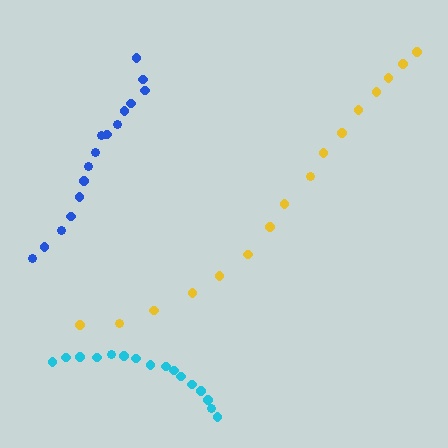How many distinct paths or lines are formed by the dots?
There are 3 distinct paths.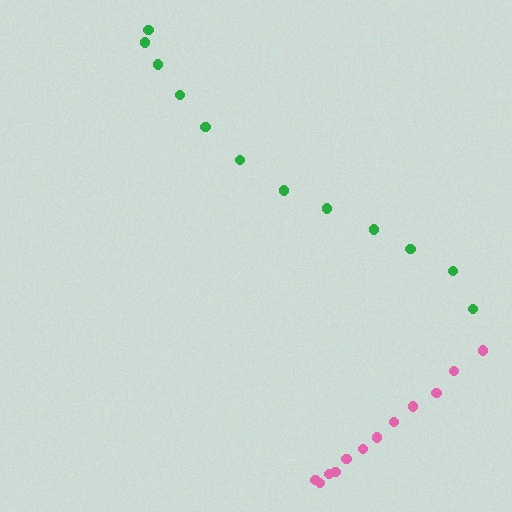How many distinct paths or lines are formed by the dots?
There are 2 distinct paths.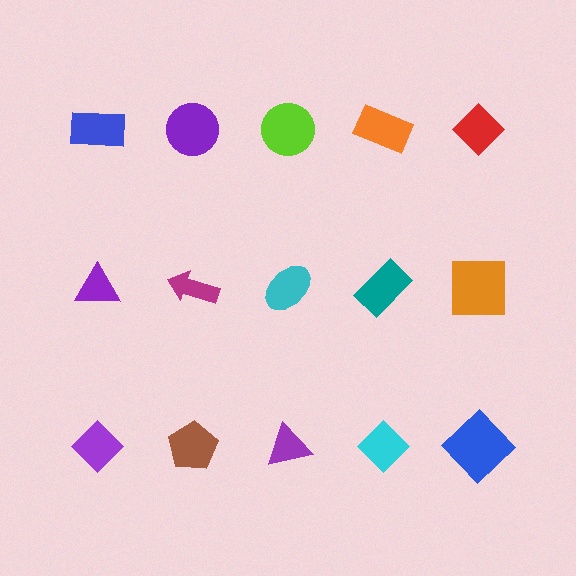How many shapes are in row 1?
5 shapes.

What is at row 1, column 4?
An orange rectangle.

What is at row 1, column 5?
A red diamond.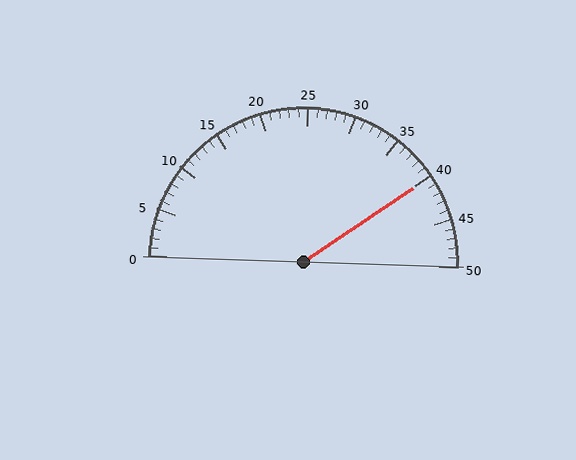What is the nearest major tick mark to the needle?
The nearest major tick mark is 40.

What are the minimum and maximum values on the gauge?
The gauge ranges from 0 to 50.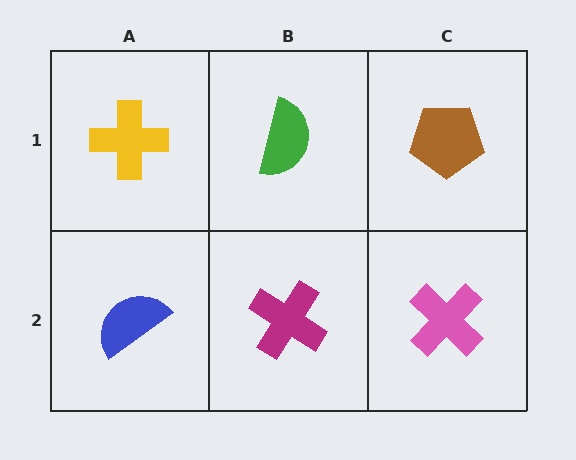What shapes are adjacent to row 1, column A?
A blue semicircle (row 2, column A), a green semicircle (row 1, column B).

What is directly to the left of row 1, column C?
A green semicircle.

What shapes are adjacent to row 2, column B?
A green semicircle (row 1, column B), a blue semicircle (row 2, column A), a pink cross (row 2, column C).